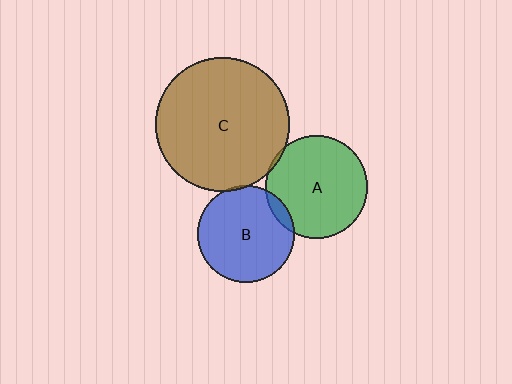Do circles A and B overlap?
Yes.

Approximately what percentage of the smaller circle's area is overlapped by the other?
Approximately 5%.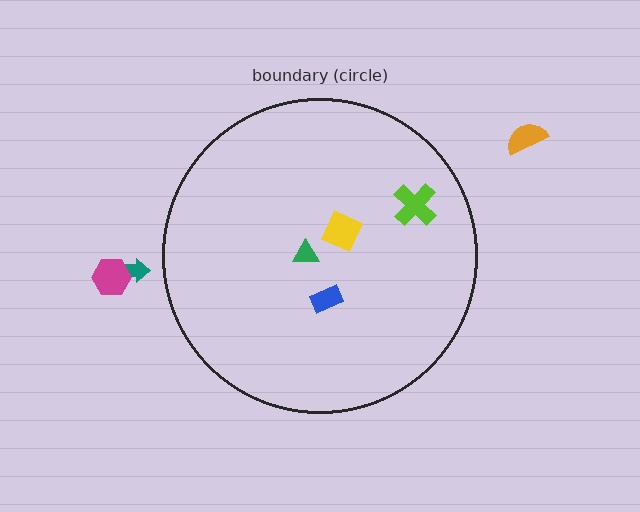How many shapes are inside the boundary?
4 inside, 3 outside.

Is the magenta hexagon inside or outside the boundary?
Outside.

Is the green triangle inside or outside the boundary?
Inside.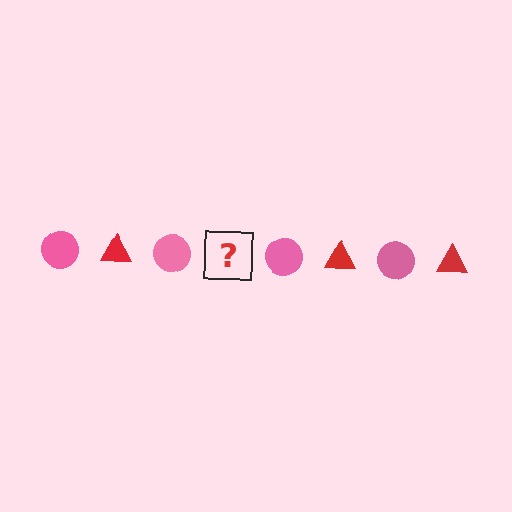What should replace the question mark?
The question mark should be replaced with a red triangle.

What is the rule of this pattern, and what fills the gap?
The rule is that the pattern alternates between pink circle and red triangle. The gap should be filled with a red triangle.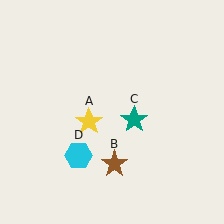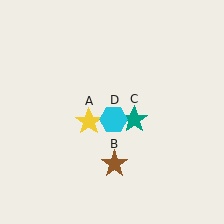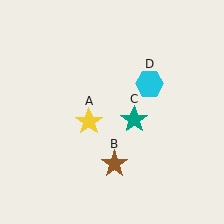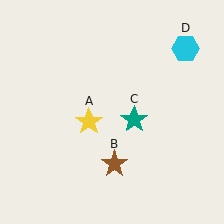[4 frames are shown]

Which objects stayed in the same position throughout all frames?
Yellow star (object A) and brown star (object B) and teal star (object C) remained stationary.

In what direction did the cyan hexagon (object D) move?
The cyan hexagon (object D) moved up and to the right.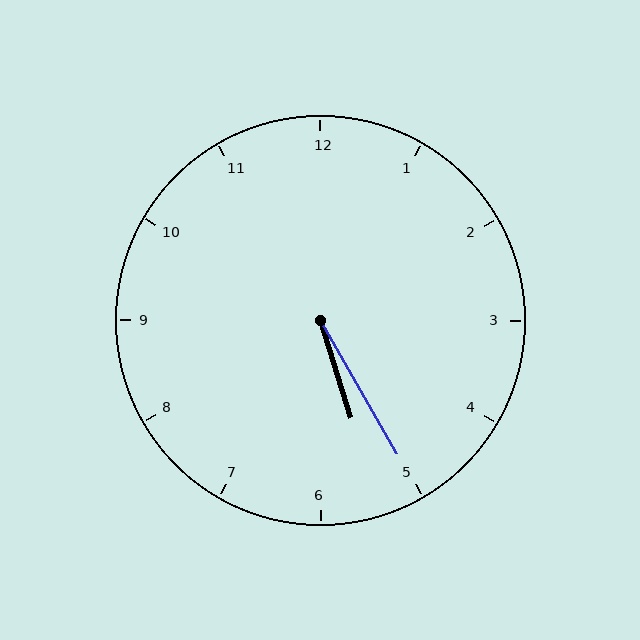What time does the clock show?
5:25.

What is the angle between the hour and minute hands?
Approximately 12 degrees.